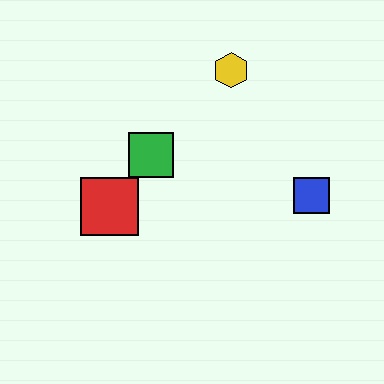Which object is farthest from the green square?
The blue square is farthest from the green square.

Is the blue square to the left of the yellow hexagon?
No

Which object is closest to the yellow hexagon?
The green square is closest to the yellow hexagon.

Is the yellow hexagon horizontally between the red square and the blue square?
Yes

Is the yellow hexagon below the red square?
No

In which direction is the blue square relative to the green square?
The blue square is to the right of the green square.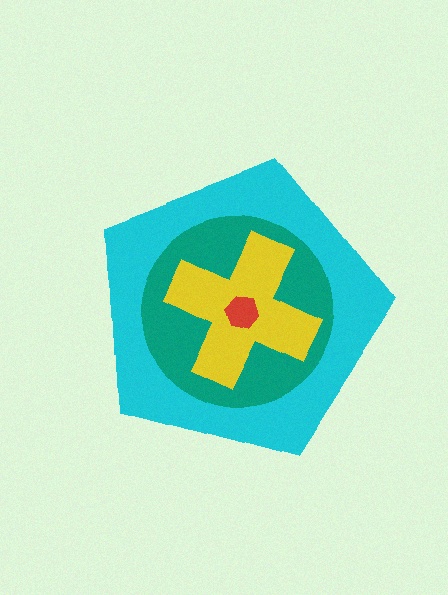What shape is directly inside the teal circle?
The yellow cross.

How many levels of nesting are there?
4.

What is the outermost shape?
The cyan pentagon.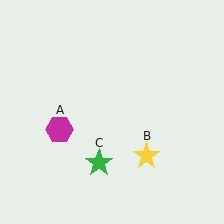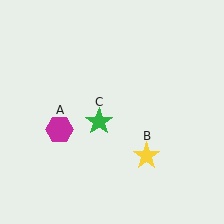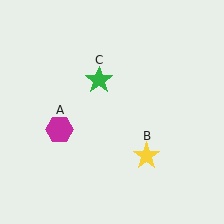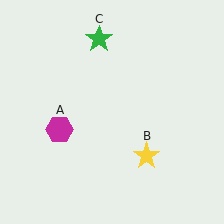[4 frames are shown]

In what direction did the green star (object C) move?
The green star (object C) moved up.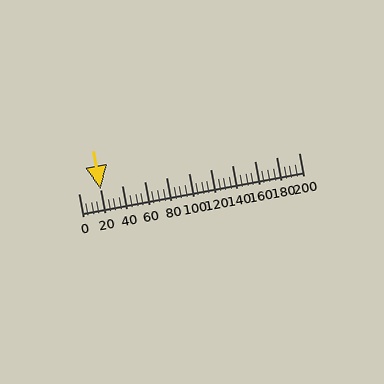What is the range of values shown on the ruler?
The ruler shows values from 0 to 200.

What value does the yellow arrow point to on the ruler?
The yellow arrow points to approximately 20.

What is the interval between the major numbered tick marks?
The major tick marks are spaced 20 units apart.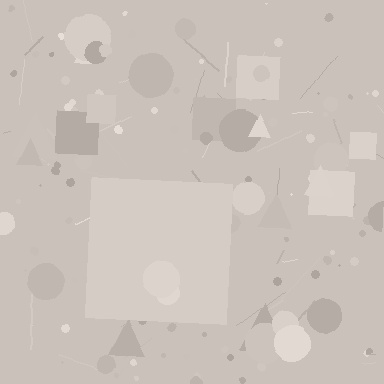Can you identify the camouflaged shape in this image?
The camouflaged shape is a square.